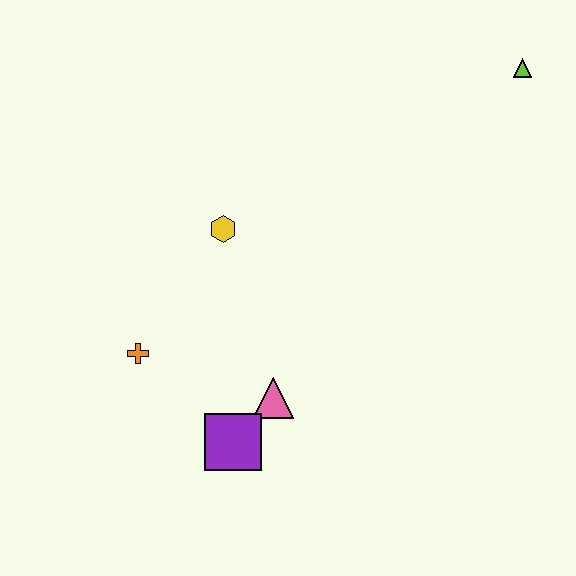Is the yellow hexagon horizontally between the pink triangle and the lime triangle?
No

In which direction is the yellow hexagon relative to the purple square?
The yellow hexagon is above the purple square.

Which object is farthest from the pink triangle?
The lime triangle is farthest from the pink triangle.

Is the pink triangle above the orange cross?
No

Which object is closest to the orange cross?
The purple square is closest to the orange cross.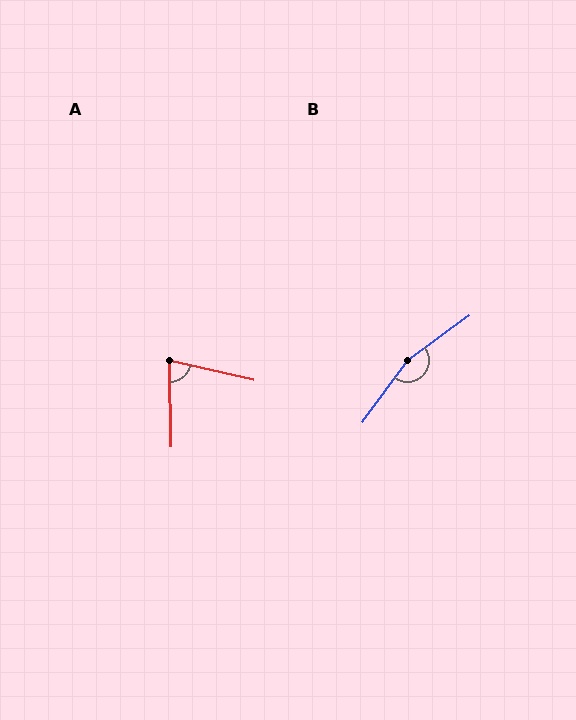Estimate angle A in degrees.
Approximately 76 degrees.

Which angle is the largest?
B, at approximately 163 degrees.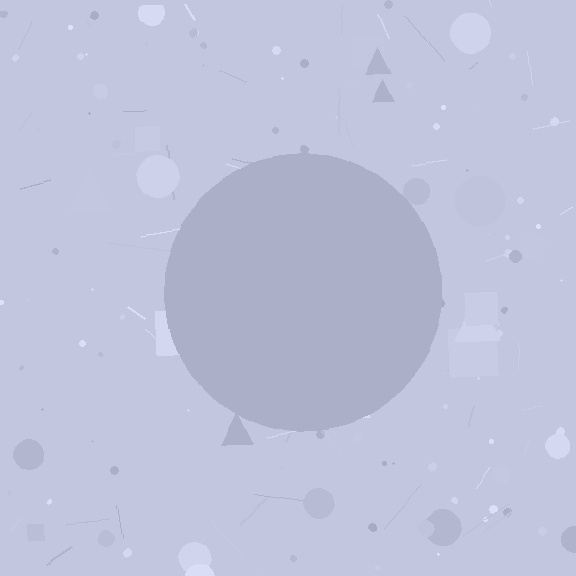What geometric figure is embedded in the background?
A circle is embedded in the background.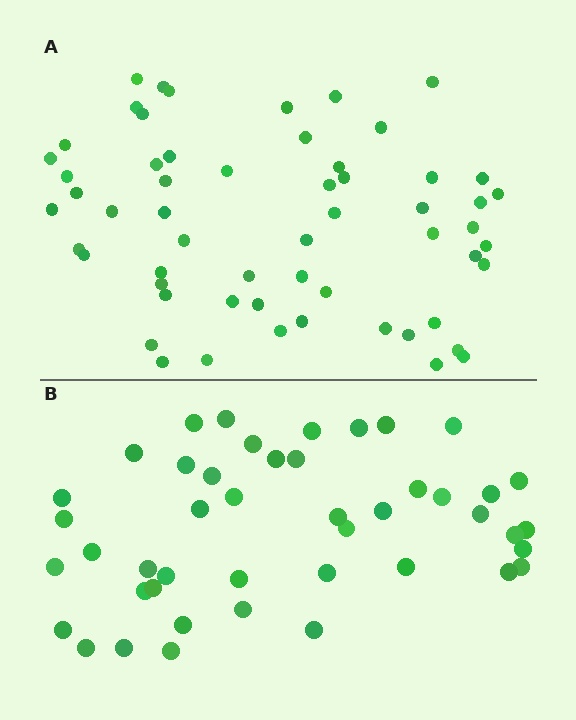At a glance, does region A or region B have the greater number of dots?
Region A (the top region) has more dots.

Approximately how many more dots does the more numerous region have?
Region A has approximately 15 more dots than region B.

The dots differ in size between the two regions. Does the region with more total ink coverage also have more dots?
No. Region B has more total ink coverage because its dots are larger, but region A actually contains more individual dots. Total area can be misleading — the number of items is what matters here.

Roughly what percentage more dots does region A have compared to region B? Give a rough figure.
About 30% more.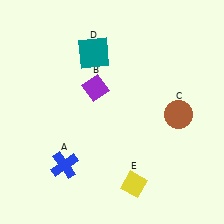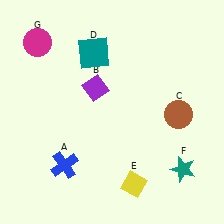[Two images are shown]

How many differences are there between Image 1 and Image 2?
There are 2 differences between the two images.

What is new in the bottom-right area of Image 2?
A teal star (F) was added in the bottom-right area of Image 2.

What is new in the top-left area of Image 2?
A magenta circle (G) was added in the top-left area of Image 2.